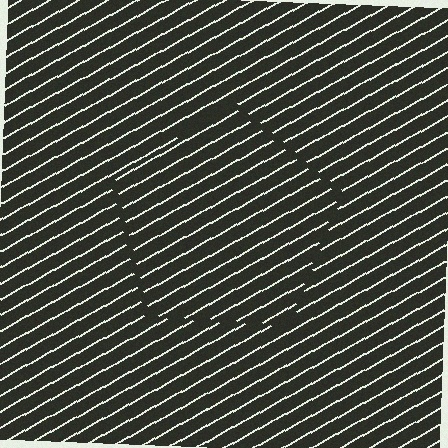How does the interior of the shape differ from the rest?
The interior of the shape contains the same grating, shifted by half a period — the contour is defined by the phase discontinuity where line-ends from the inner and outer gratings abut.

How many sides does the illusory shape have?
5 sides — the line-ends trace a pentagon.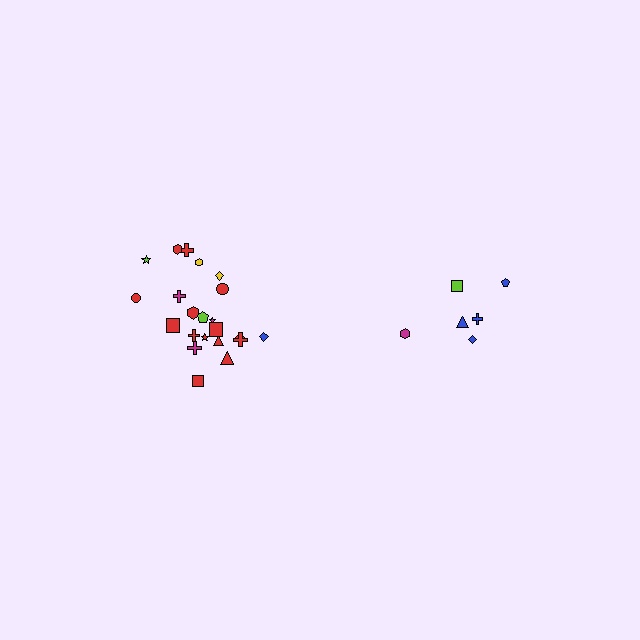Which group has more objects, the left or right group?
The left group.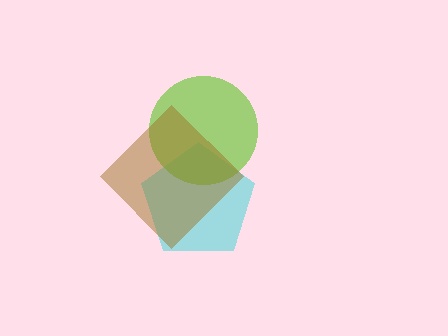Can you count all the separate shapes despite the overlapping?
Yes, there are 3 separate shapes.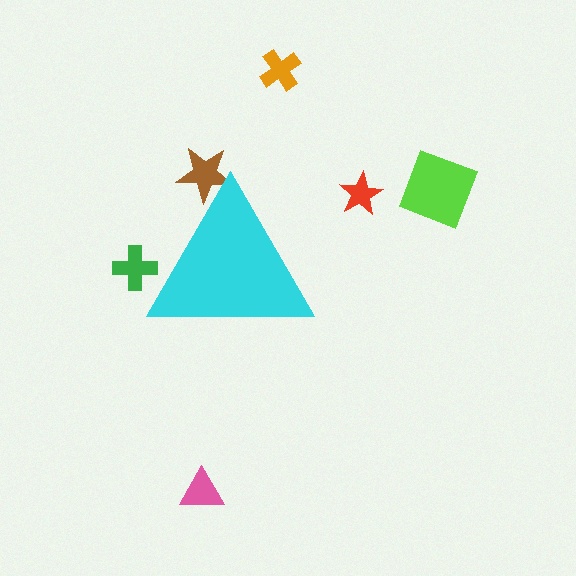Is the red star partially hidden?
No, the red star is fully visible.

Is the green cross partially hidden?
Yes, the green cross is partially hidden behind the cyan triangle.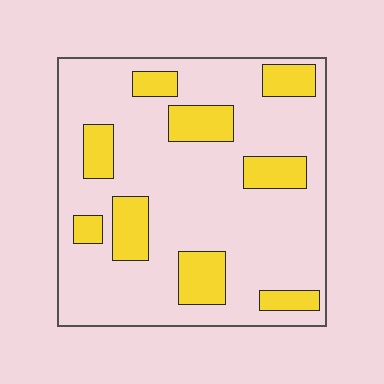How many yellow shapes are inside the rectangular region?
9.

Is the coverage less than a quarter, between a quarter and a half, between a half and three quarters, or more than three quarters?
Less than a quarter.